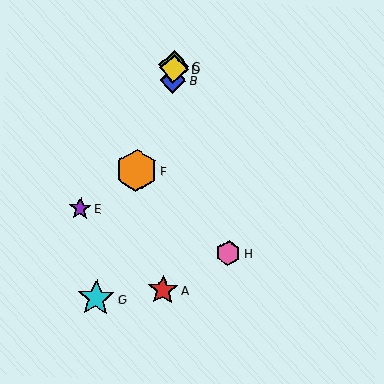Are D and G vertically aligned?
No, D is at x≈174 and G is at x≈96.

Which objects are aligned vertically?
Objects A, B, C, D are aligned vertically.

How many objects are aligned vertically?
4 objects (A, B, C, D) are aligned vertically.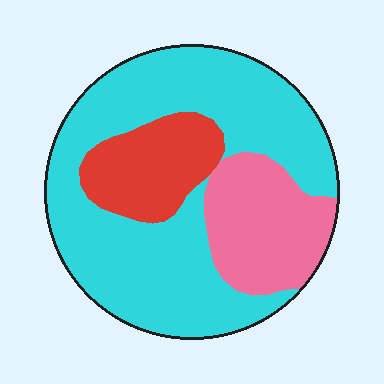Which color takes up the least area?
Red, at roughly 15%.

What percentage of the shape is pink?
Pink covers roughly 20% of the shape.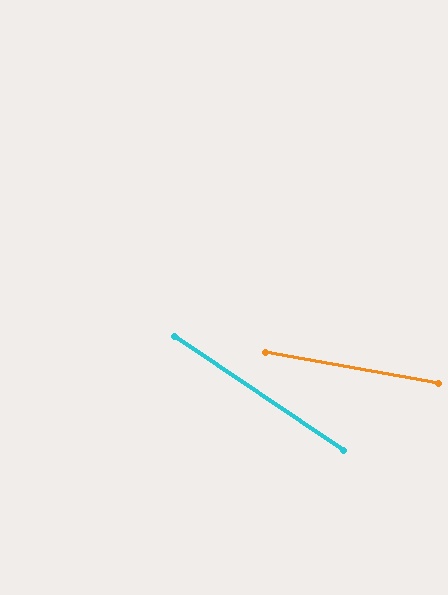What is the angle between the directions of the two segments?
Approximately 24 degrees.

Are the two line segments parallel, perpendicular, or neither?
Neither parallel nor perpendicular — they differ by about 24°.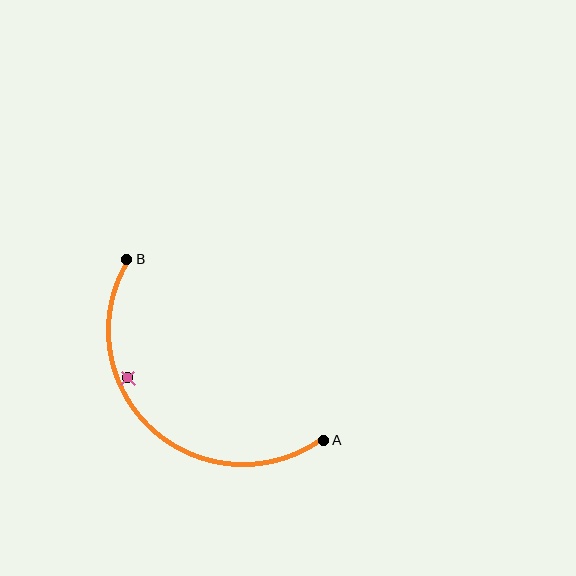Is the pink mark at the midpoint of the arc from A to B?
No — the pink mark does not lie on the arc at all. It sits slightly inside the curve.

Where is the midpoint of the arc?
The arc midpoint is the point on the curve farthest from the straight line joining A and B. It sits below and to the left of that line.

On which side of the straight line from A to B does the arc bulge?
The arc bulges below and to the left of the straight line connecting A and B.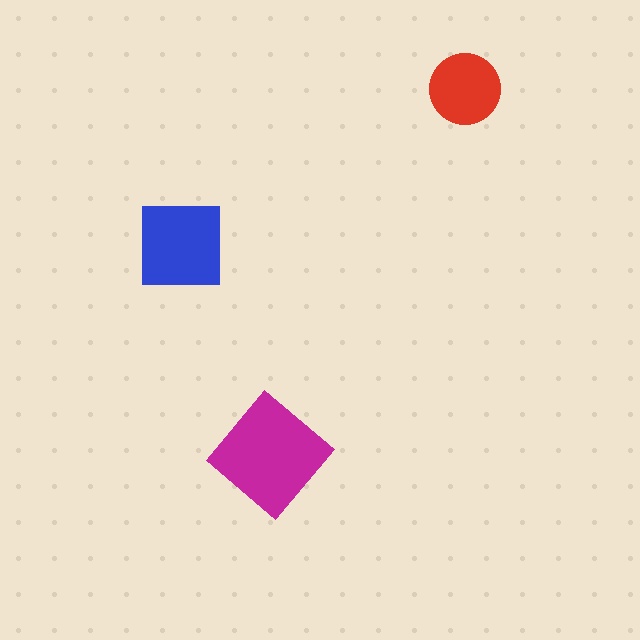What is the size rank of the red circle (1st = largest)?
3rd.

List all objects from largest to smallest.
The magenta diamond, the blue square, the red circle.